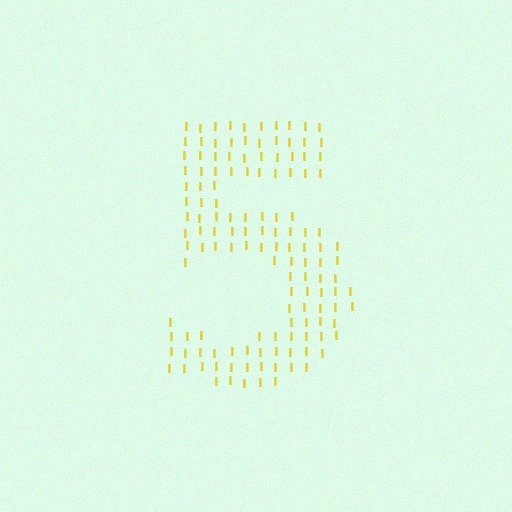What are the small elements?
The small elements are letter I's.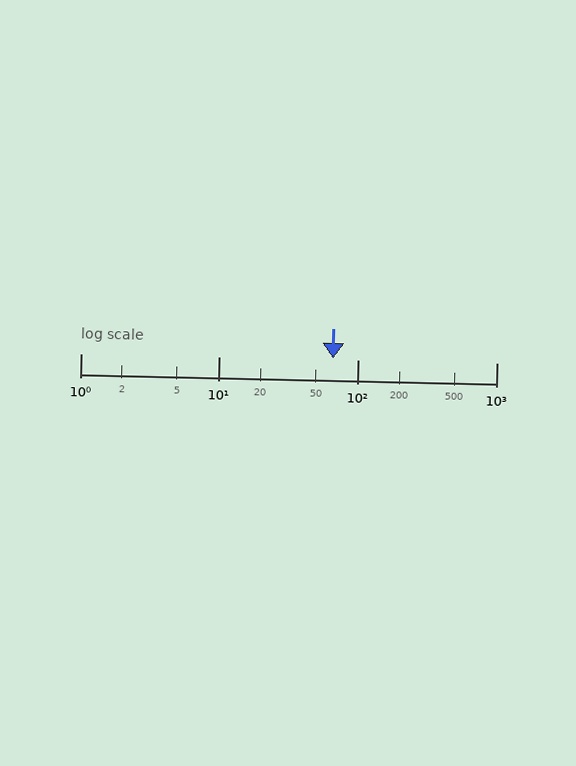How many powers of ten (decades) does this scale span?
The scale spans 3 decades, from 1 to 1000.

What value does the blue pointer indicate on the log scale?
The pointer indicates approximately 66.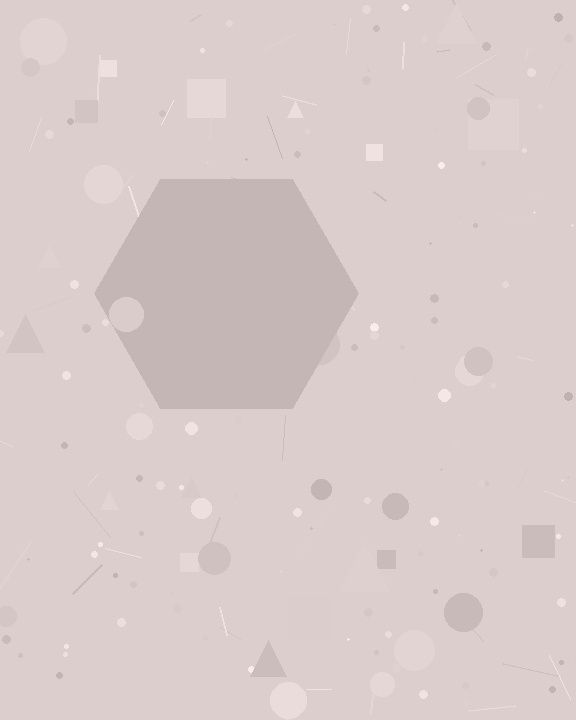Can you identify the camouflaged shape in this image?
The camouflaged shape is a hexagon.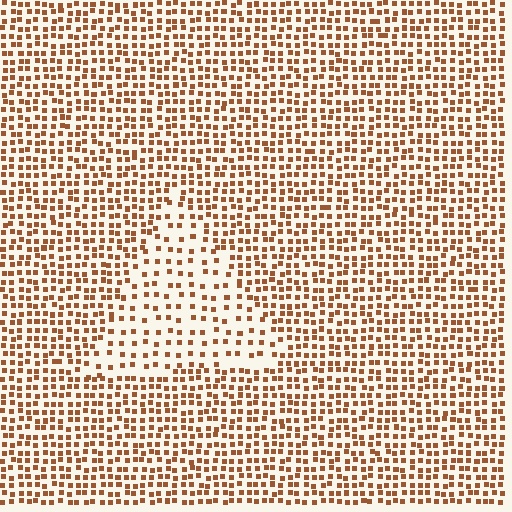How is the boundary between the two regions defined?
The boundary is defined by a change in element density (approximately 2.0x ratio). All elements are the same color, size, and shape.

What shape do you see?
I see a triangle.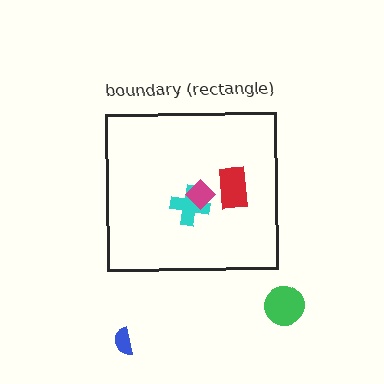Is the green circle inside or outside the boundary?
Outside.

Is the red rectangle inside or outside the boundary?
Inside.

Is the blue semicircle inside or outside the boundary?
Outside.